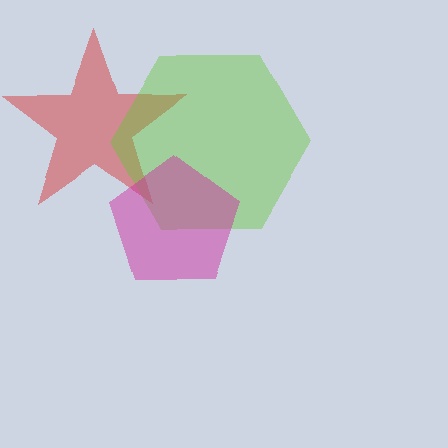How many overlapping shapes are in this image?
There are 3 overlapping shapes in the image.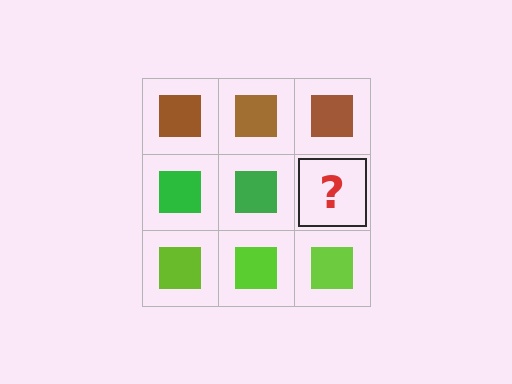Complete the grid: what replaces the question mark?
The question mark should be replaced with a green square.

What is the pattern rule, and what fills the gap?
The rule is that each row has a consistent color. The gap should be filled with a green square.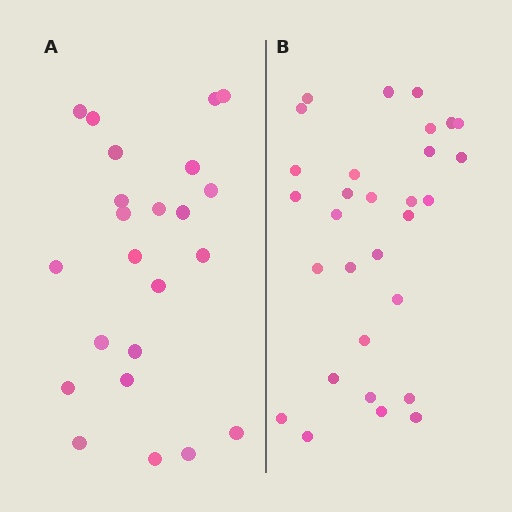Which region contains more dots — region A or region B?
Region B (the right region) has more dots.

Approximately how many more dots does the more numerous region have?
Region B has roughly 8 or so more dots than region A.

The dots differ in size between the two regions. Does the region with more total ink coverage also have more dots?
No. Region A has more total ink coverage because its dots are larger, but region B actually contains more individual dots. Total area can be misleading — the number of items is what matters here.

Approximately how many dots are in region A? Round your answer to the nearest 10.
About 20 dots. (The exact count is 23, which rounds to 20.)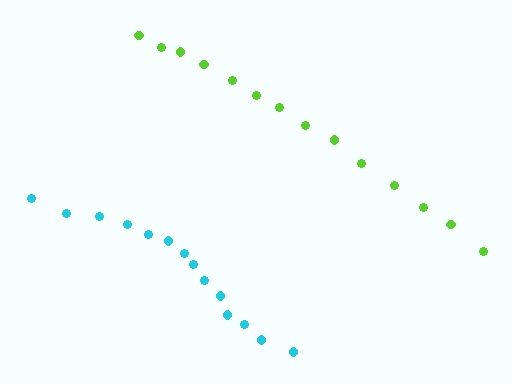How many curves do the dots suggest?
There are 2 distinct paths.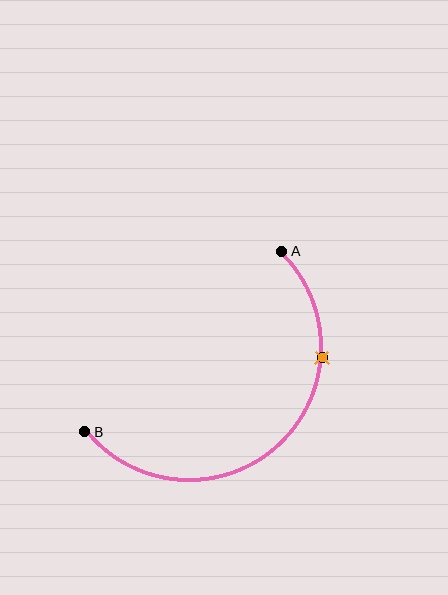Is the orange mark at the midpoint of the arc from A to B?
No. The orange mark lies on the arc but is closer to endpoint A. The arc midpoint would be at the point on the curve equidistant along the arc from both A and B.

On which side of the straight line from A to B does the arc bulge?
The arc bulges below and to the right of the straight line connecting A and B.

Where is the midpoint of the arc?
The arc midpoint is the point on the curve farthest from the straight line joining A and B. It sits below and to the right of that line.